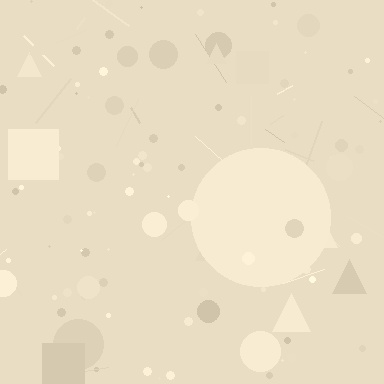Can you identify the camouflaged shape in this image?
The camouflaged shape is a circle.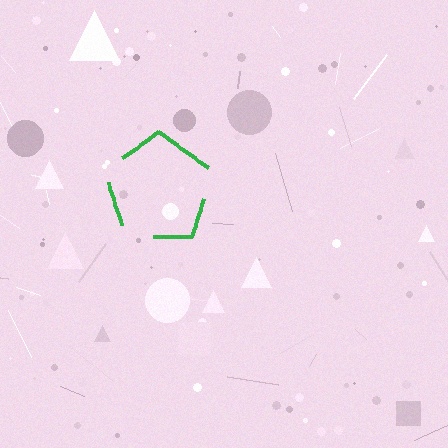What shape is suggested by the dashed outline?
The dashed outline suggests a pentagon.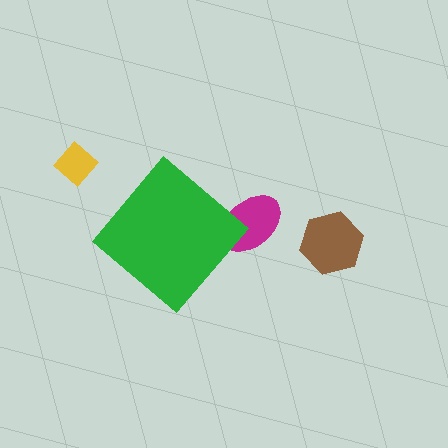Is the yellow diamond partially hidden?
No, the yellow diamond is fully visible.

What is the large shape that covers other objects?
A green diamond.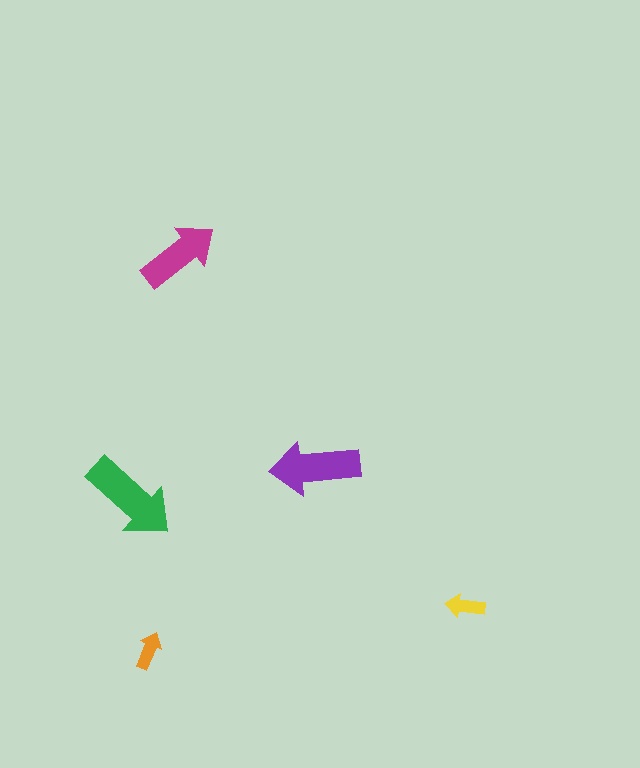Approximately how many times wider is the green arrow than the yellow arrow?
About 2.5 times wider.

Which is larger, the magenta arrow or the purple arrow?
The purple one.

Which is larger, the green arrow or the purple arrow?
The green one.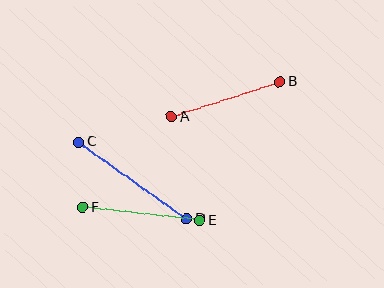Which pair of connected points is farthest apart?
Points C and D are farthest apart.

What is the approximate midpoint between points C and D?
The midpoint is at approximately (133, 180) pixels.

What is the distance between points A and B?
The distance is approximately 114 pixels.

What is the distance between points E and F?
The distance is approximately 118 pixels.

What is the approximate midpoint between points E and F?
The midpoint is at approximately (141, 214) pixels.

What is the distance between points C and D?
The distance is approximately 133 pixels.